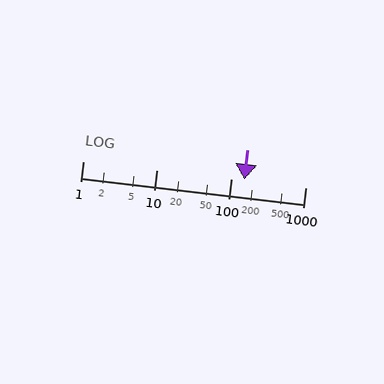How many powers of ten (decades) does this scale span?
The scale spans 3 decades, from 1 to 1000.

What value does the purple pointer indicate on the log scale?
The pointer indicates approximately 150.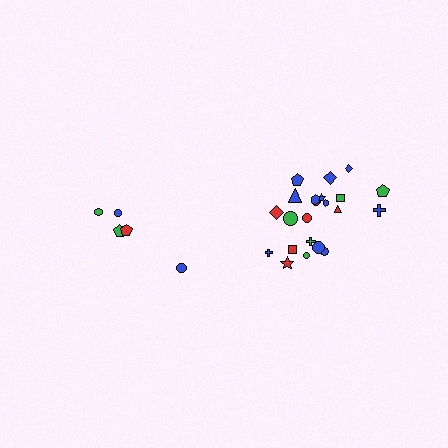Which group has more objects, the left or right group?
The right group.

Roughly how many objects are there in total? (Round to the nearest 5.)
Roughly 25 objects in total.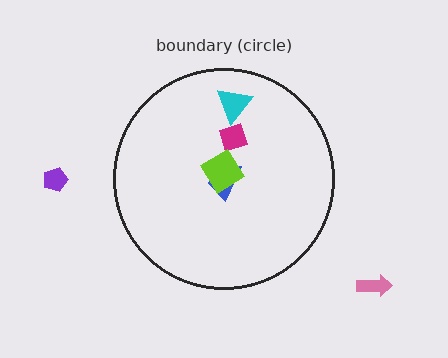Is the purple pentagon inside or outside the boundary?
Outside.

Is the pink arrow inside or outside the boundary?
Outside.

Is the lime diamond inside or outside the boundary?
Inside.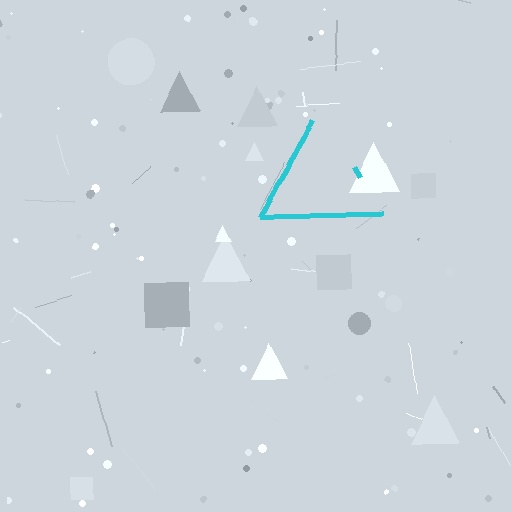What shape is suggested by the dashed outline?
The dashed outline suggests a triangle.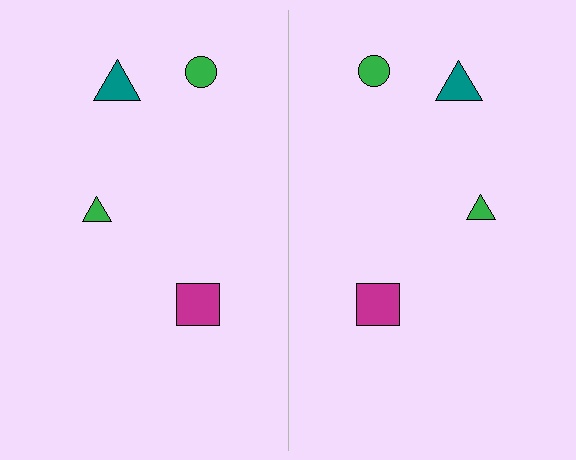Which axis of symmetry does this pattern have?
The pattern has a vertical axis of symmetry running through the center of the image.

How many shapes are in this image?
There are 8 shapes in this image.